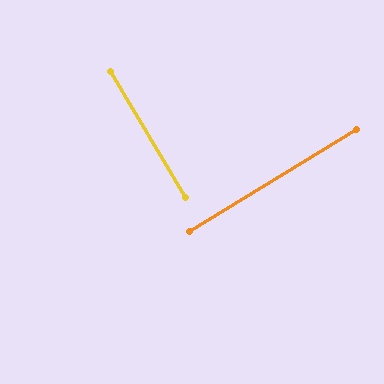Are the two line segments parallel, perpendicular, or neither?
Perpendicular — they meet at approximately 89°.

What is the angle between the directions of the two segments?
Approximately 89 degrees.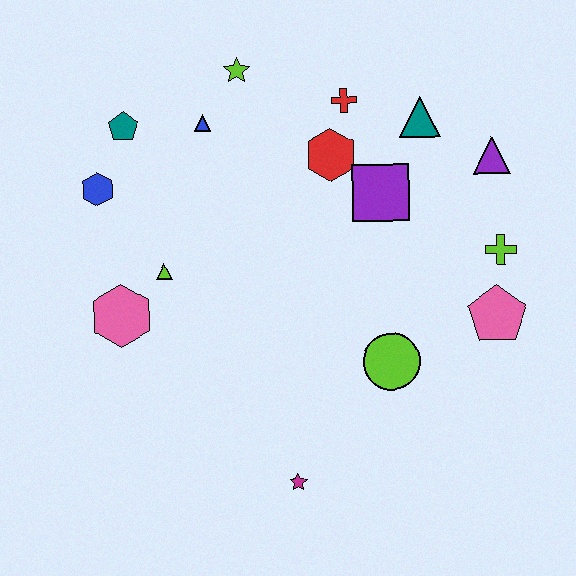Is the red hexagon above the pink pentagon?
Yes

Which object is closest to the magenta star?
The lime circle is closest to the magenta star.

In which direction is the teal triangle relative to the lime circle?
The teal triangle is above the lime circle.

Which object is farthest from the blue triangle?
The magenta star is farthest from the blue triangle.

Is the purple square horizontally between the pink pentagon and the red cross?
Yes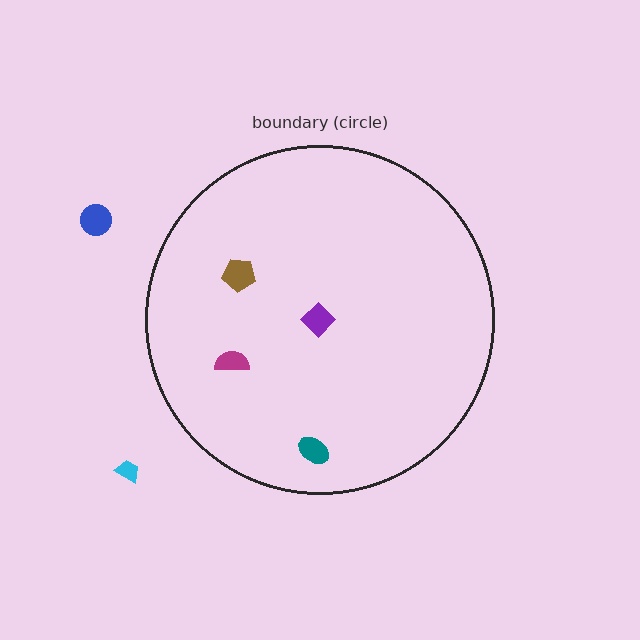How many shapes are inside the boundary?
4 inside, 2 outside.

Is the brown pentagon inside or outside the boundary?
Inside.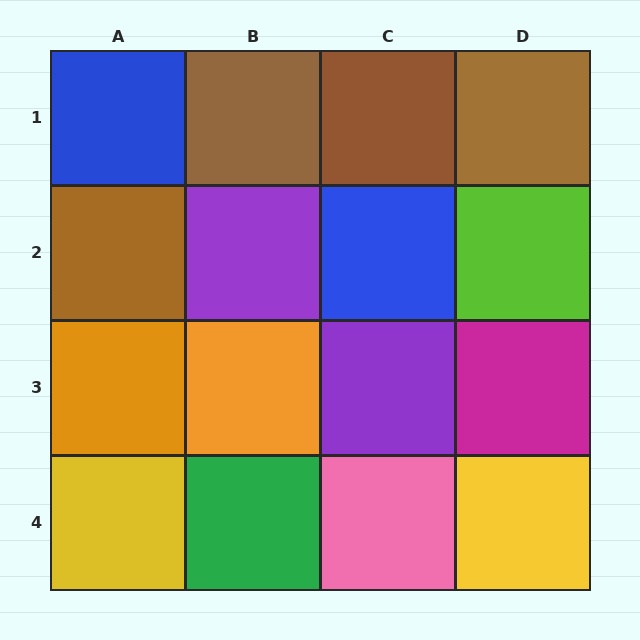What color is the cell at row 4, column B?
Green.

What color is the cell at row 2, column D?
Lime.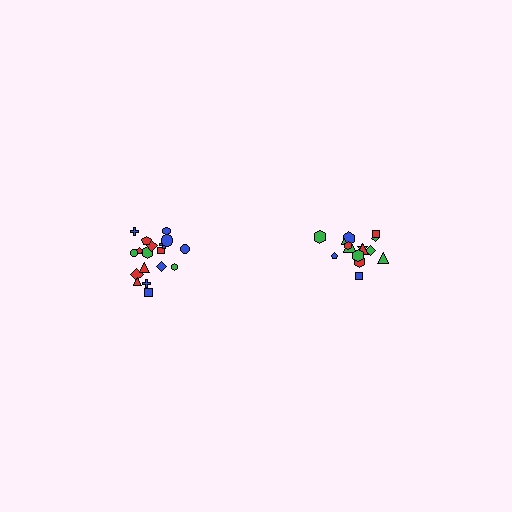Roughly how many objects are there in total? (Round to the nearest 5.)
Roughly 35 objects in total.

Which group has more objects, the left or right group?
The left group.